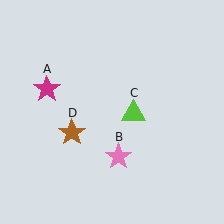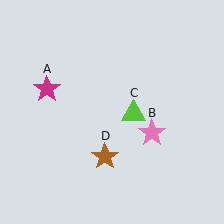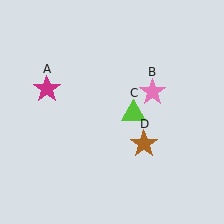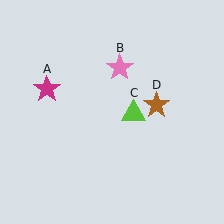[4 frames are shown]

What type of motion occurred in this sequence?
The pink star (object B), brown star (object D) rotated counterclockwise around the center of the scene.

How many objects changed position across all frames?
2 objects changed position: pink star (object B), brown star (object D).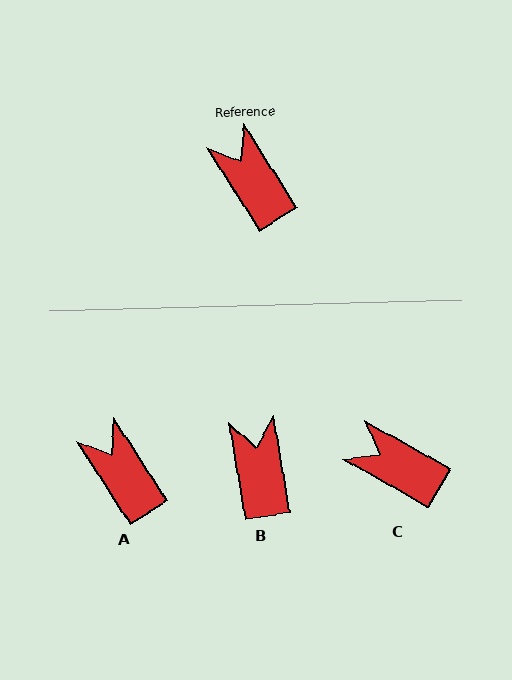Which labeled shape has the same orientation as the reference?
A.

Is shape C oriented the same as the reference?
No, it is off by about 28 degrees.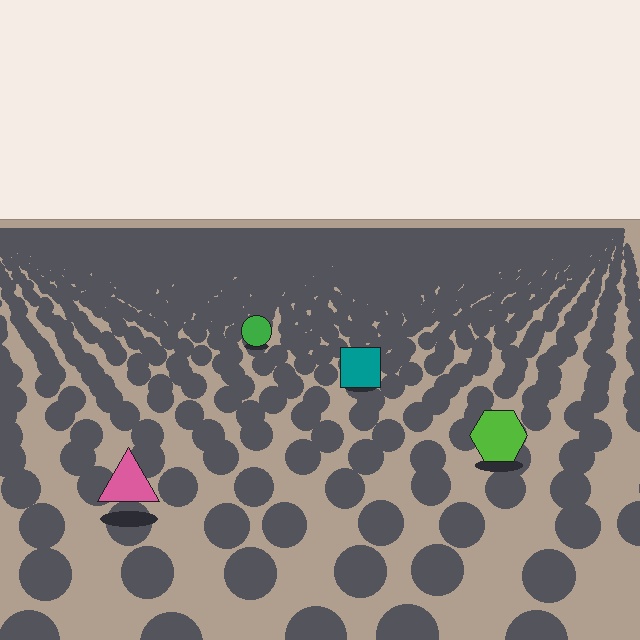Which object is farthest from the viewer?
The green circle is farthest from the viewer. It appears smaller and the ground texture around it is denser.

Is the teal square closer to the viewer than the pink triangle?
No. The pink triangle is closer — you can tell from the texture gradient: the ground texture is coarser near it.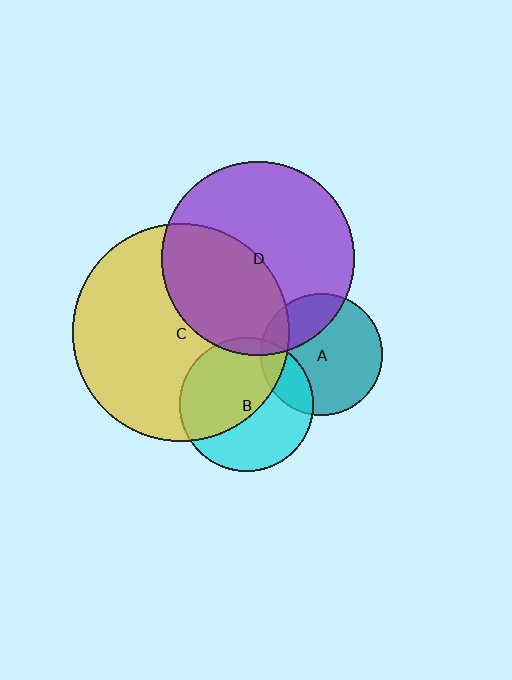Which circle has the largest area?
Circle C (yellow).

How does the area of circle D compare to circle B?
Approximately 2.1 times.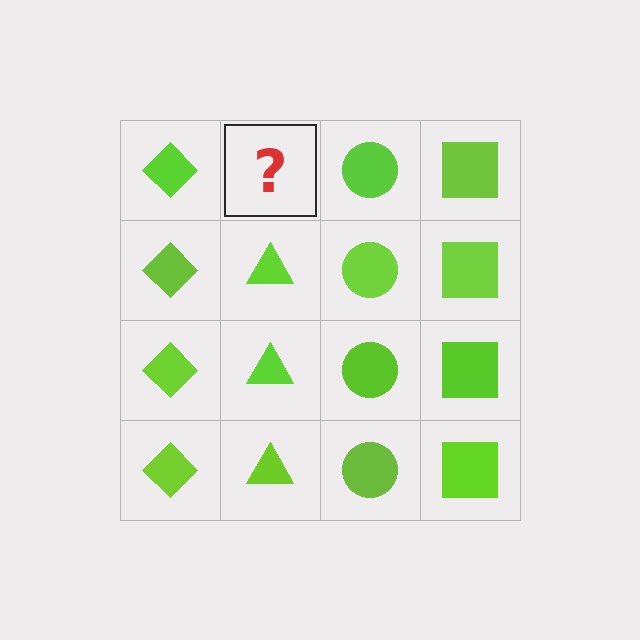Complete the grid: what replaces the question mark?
The question mark should be replaced with a lime triangle.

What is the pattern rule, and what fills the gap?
The rule is that each column has a consistent shape. The gap should be filled with a lime triangle.